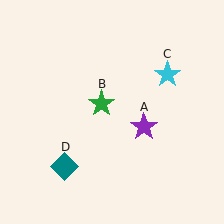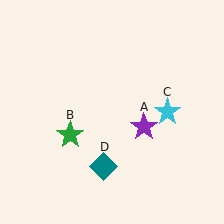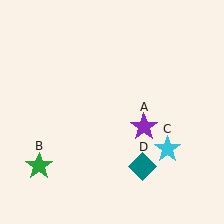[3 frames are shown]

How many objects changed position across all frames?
3 objects changed position: green star (object B), cyan star (object C), teal diamond (object D).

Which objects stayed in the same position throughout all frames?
Purple star (object A) remained stationary.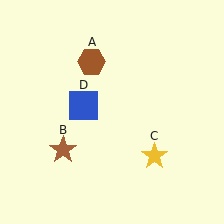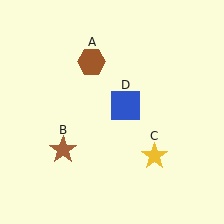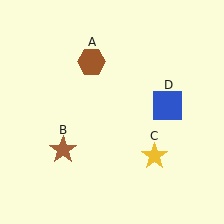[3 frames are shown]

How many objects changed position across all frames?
1 object changed position: blue square (object D).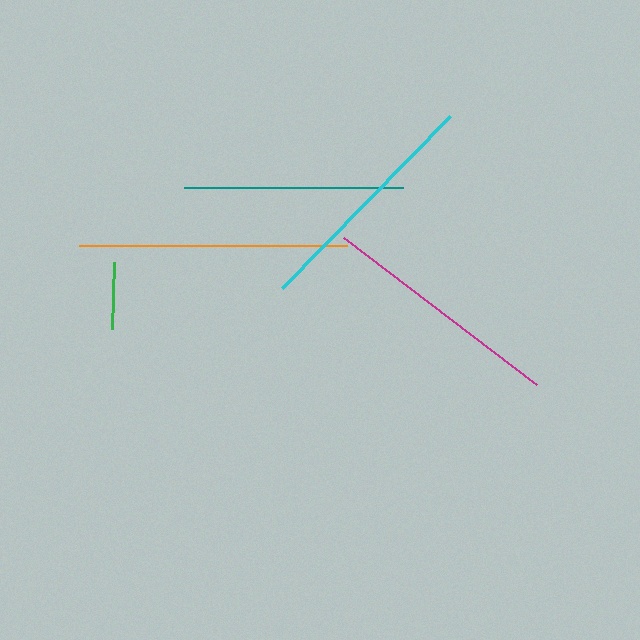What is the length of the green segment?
The green segment is approximately 67 pixels long.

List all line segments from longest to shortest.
From longest to shortest: orange, magenta, cyan, teal, green.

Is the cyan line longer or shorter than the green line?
The cyan line is longer than the green line.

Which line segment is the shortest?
The green line is the shortest at approximately 67 pixels.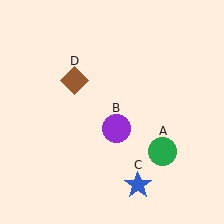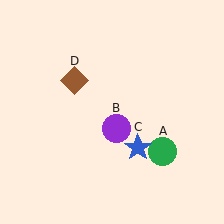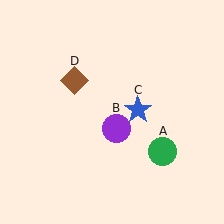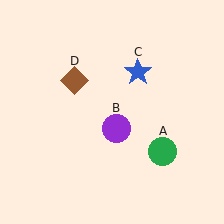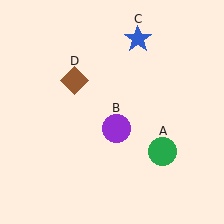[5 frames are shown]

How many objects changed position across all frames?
1 object changed position: blue star (object C).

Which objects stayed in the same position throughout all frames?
Green circle (object A) and purple circle (object B) and brown diamond (object D) remained stationary.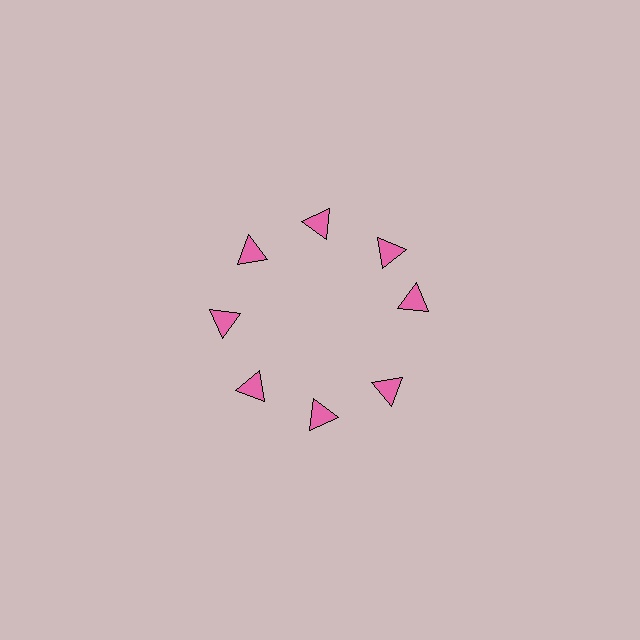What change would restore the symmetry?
The symmetry would be restored by rotating it back into even spacing with its neighbors so that all 8 triangles sit at equal angles and equal distance from the center.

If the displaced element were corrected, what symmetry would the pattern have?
It would have 8-fold rotational symmetry — the pattern would map onto itself every 45 degrees.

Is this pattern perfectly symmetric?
No. The 8 pink triangles are arranged in a ring, but one element near the 3 o'clock position is rotated out of alignment along the ring, breaking the 8-fold rotational symmetry.